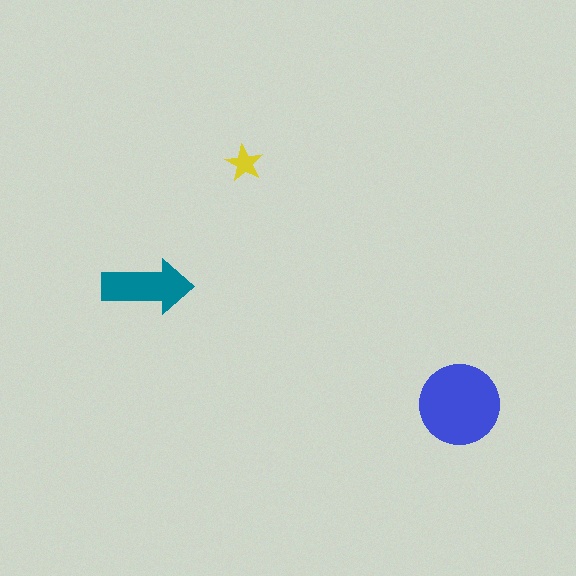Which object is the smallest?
The yellow star.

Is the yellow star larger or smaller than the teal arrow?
Smaller.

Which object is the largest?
The blue circle.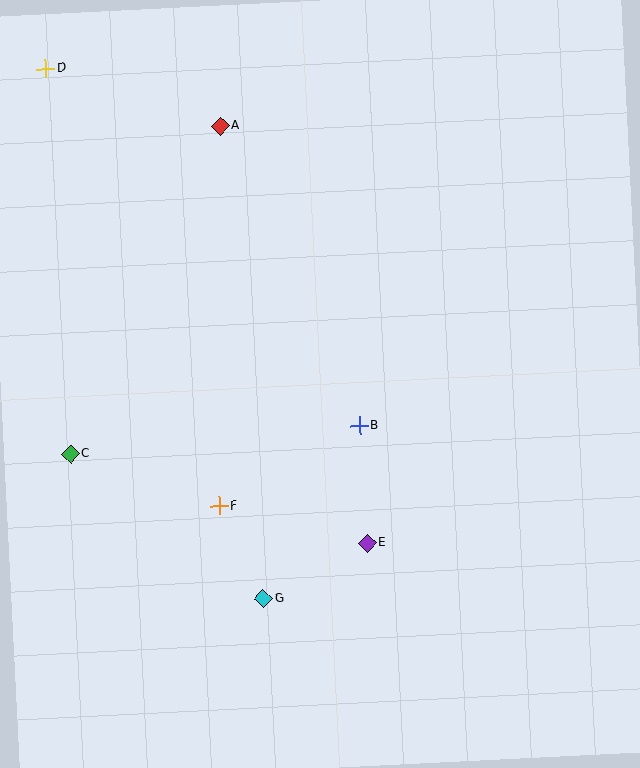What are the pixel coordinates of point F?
Point F is at (219, 506).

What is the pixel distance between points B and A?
The distance between B and A is 331 pixels.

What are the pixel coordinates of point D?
Point D is at (46, 69).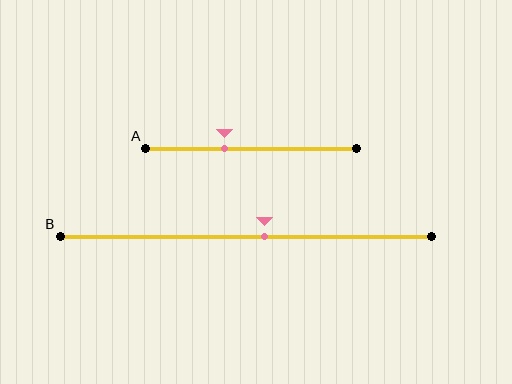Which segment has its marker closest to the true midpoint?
Segment B has its marker closest to the true midpoint.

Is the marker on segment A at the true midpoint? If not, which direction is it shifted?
No, the marker on segment A is shifted to the left by about 13% of the segment length.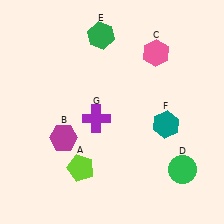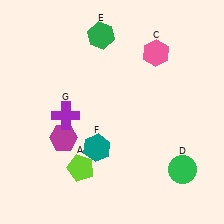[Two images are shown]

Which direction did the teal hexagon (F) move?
The teal hexagon (F) moved left.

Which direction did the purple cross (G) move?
The purple cross (G) moved left.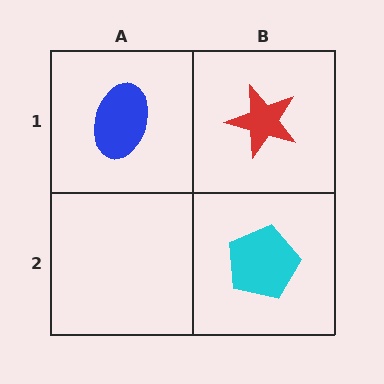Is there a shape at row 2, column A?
No, that cell is empty.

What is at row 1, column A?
A blue ellipse.